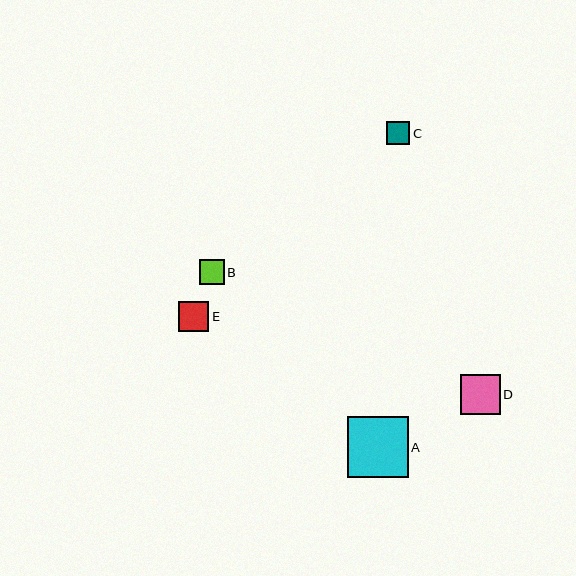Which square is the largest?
Square A is the largest with a size of approximately 61 pixels.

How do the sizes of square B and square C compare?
Square B and square C are approximately the same size.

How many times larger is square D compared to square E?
Square D is approximately 1.3 times the size of square E.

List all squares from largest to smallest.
From largest to smallest: A, D, E, B, C.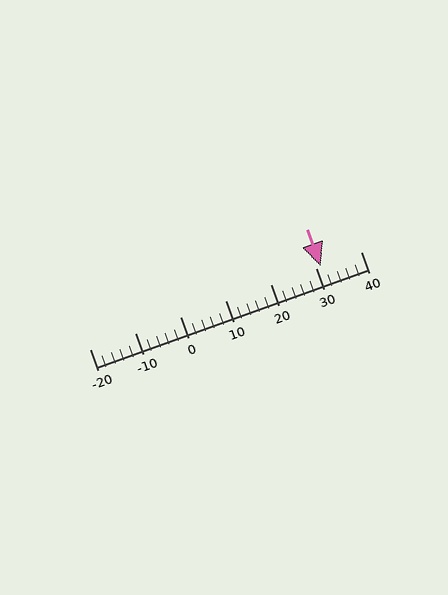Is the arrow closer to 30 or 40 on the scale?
The arrow is closer to 30.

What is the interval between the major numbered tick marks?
The major tick marks are spaced 10 units apart.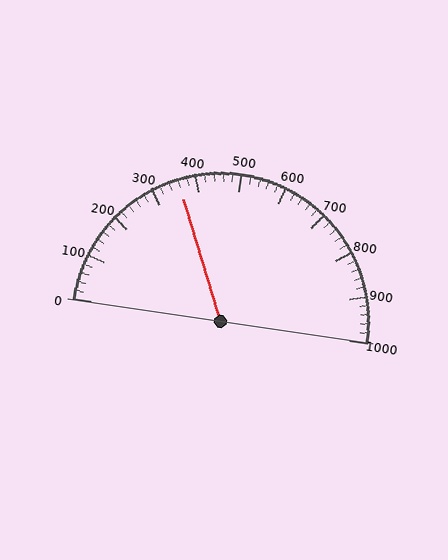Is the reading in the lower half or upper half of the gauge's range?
The reading is in the lower half of the range (0 to 1000).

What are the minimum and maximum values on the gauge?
The gauge ranges from 0 to 1000.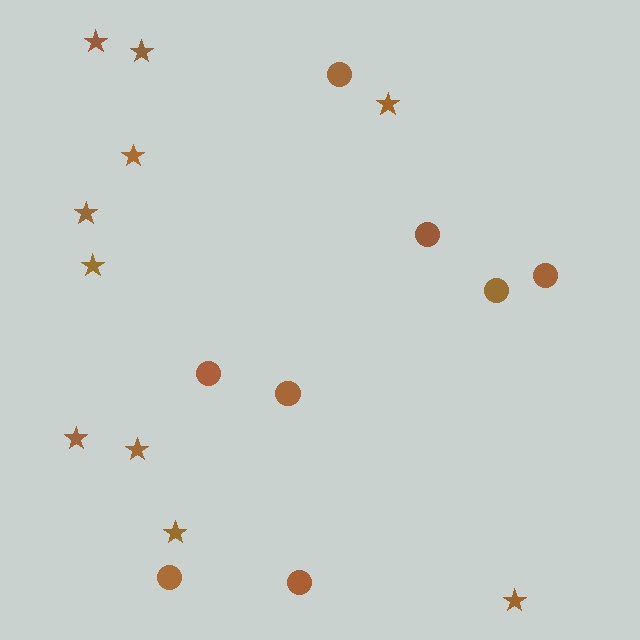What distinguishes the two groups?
There are 2 groups: one group of stars (10) and one group of circles (8).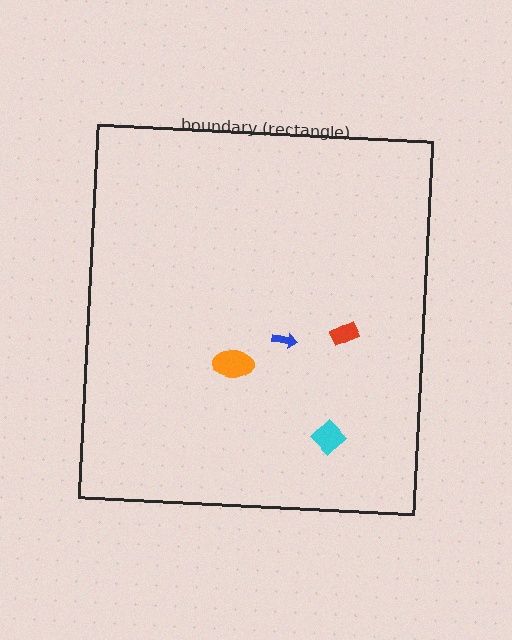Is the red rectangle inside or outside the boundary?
Inside.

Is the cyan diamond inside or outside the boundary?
Inside.